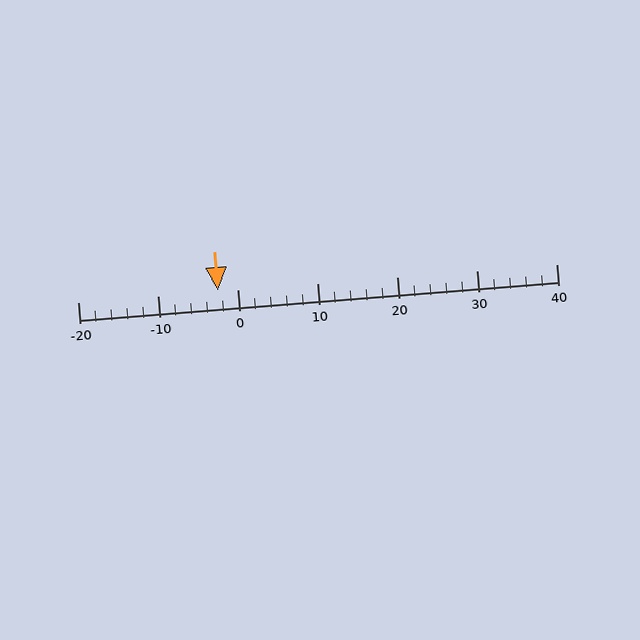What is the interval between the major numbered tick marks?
The major tick marks are spaced 10 units apart.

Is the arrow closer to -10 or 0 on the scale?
The arrow is closer to 0.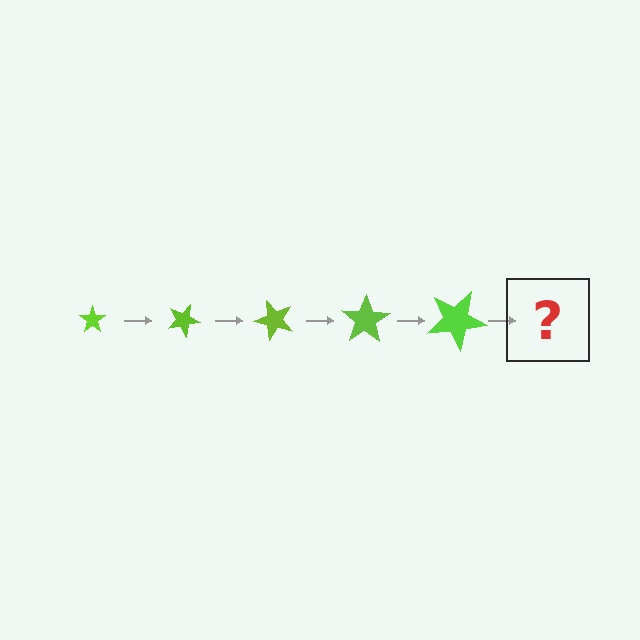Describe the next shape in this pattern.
It should be a star, larger than the previous one and rotated 125 degrees from the start.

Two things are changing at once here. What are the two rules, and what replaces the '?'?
The two rules are that the star grows larger each step and it rotates 25 degrees each step. The '?' should be a star, larger than the previous one and rotated 125 degrees from the start.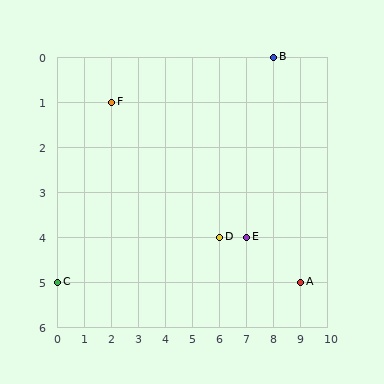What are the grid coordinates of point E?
Point E is at grid coordinates (7, 4).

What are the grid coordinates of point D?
Point D is at grid coordinates (6, 4).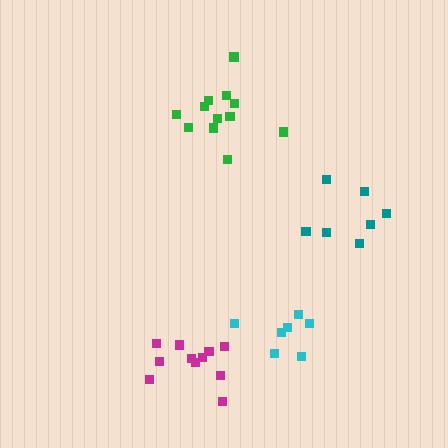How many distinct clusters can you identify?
There are 4 distinct clusters.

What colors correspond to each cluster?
The clusters are colored: cyan, teal, green, magenta.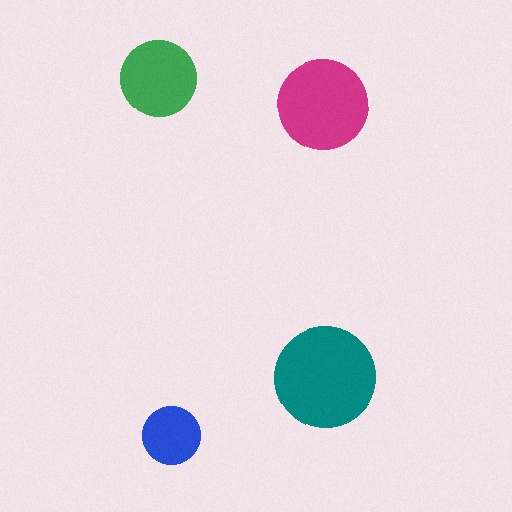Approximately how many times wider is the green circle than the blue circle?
About 1.5 times wider.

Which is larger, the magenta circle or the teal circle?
The teal one.